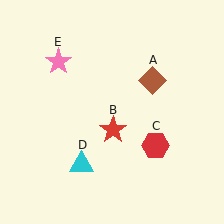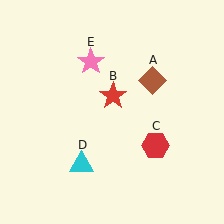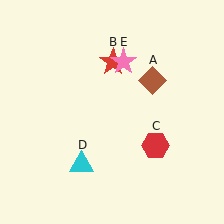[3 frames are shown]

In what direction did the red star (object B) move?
The red star (object B) moved up.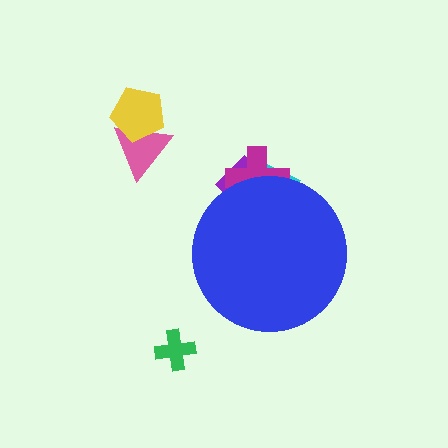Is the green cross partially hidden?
No, the green cross is fully visible.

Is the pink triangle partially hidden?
No, the pink triangle is fully visible.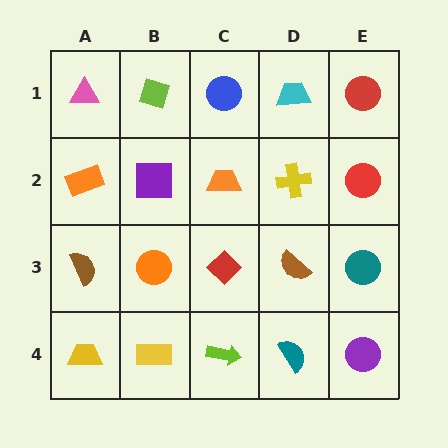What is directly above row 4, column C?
A red diamond.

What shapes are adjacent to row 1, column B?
A purple square (row 2, column B), a pink triangle (row 1, column A), a blue circle (row 1, column C).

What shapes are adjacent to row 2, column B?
A lime diamond (row 1, column B), an orange circle (row 3, column B), an orange rectangle (row 2, column A), an orange trapezoid (row 2, column C).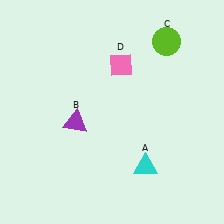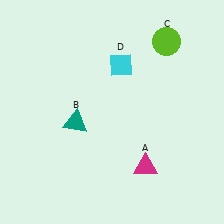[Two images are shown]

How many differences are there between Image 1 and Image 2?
There are 3 differences between the two images.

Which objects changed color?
A changed from cyan to magenta. B changed from purple to teal. D changed from pink to cyan.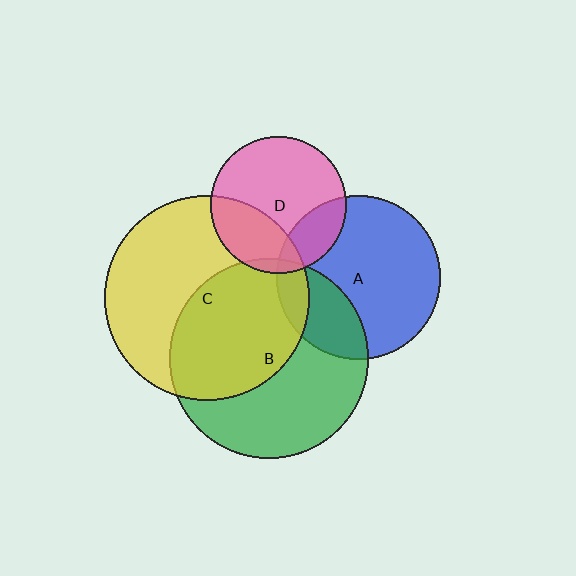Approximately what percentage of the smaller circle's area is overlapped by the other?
Approximately 25%.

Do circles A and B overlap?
Yes.